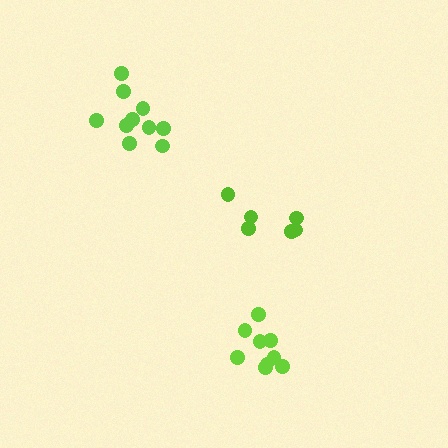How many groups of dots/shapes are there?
There are 3 groups.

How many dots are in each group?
Group 1: 9 dots, Group 2: 10 dots, Group 3: 6 dots (25 total).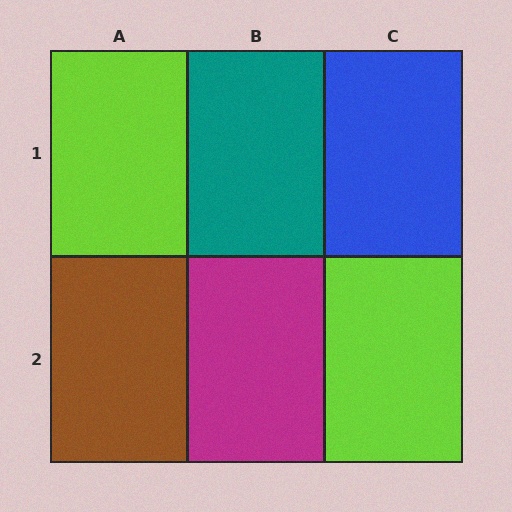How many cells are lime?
2 cells are lime.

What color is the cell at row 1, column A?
Lime.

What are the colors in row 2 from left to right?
Brown, magenta, lime.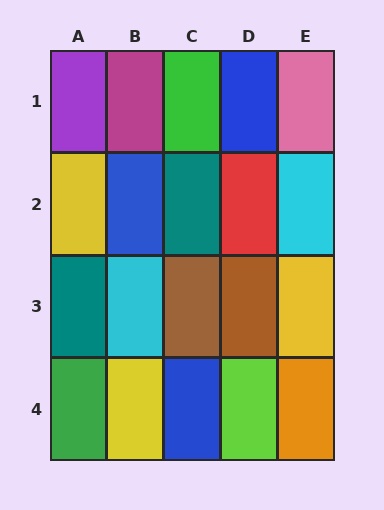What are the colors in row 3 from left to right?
Teal, cyan, brown, brown, yellow.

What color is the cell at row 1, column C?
Green.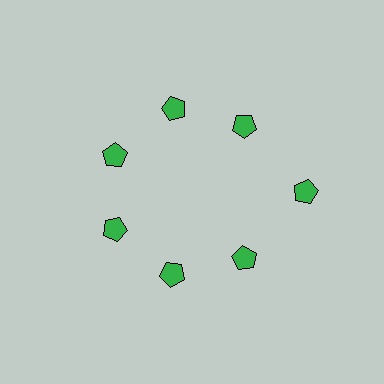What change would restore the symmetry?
The symmetry would be restored by moving it inward, back onto the ring so that all 7 pentagons sit at equal angles and equal distance from the center.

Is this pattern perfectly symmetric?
No. The 7 green pentagons are arranged in a ring, but one element near the 3 o'clock position is pushed outward from the center, breaking the 7-fold rotational symmetry.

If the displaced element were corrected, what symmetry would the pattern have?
It would have 7-fold rotational symmetry — the pattern would map onto itself every 51 degrees.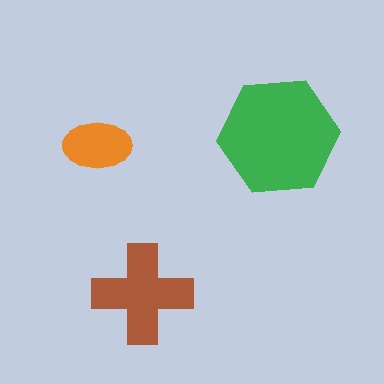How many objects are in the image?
There are 3 objects in the image.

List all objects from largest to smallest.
The green hexagon, the brown cross, the orange ellipse.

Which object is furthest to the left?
The orange ellipse is leftmost.